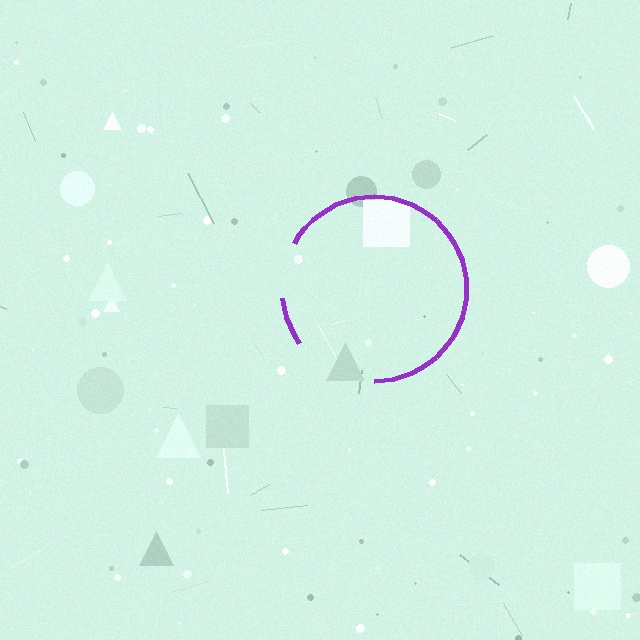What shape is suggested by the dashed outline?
The dashed outline suggests a circle.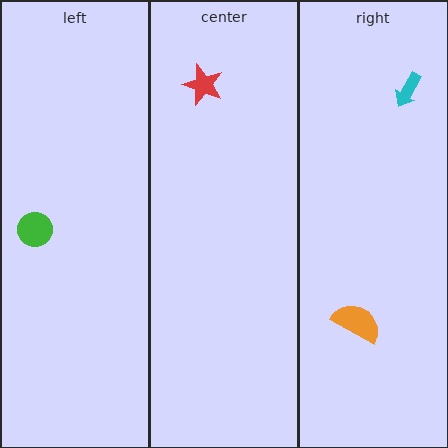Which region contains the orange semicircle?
The right region.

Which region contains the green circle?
The left region.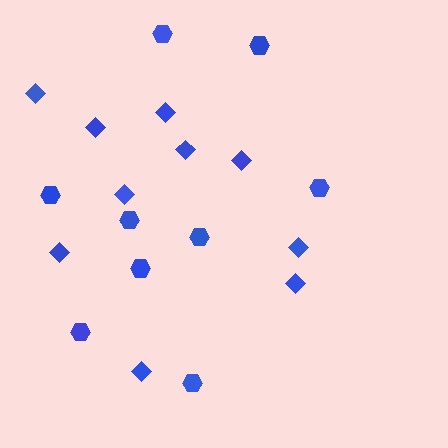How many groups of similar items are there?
There are 2 groups: one group of hexagons (9) and one group of diamonds (10).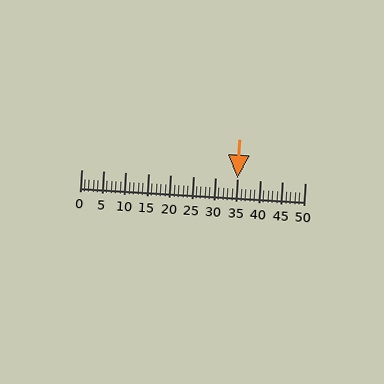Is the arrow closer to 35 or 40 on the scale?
The arrow is closer to 35.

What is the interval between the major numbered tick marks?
The major tick marks are spaced 5 units apart.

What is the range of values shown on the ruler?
The ruler shows values from 0 to 50.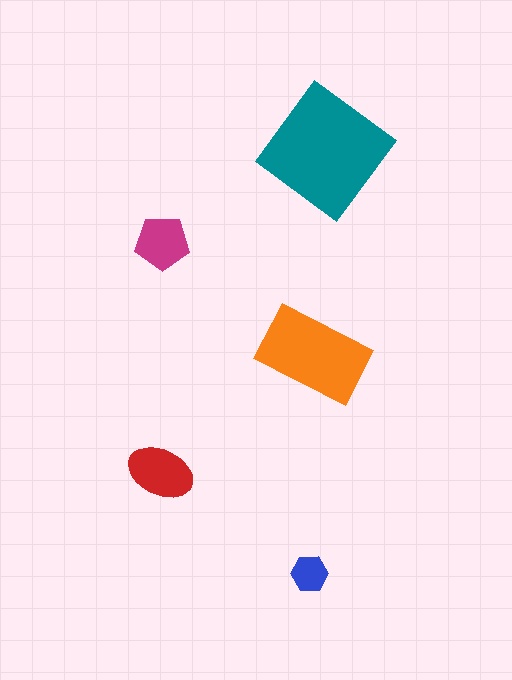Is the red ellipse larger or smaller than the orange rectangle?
Smaller.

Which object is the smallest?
The blue hexagon.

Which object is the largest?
The teal diamond.